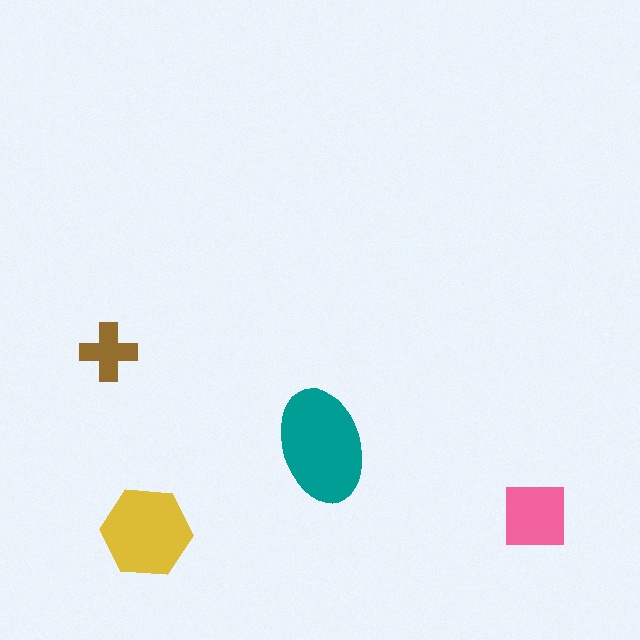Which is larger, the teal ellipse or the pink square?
The teal ellipse.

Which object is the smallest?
The brown cross.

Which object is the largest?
The teal ellipse.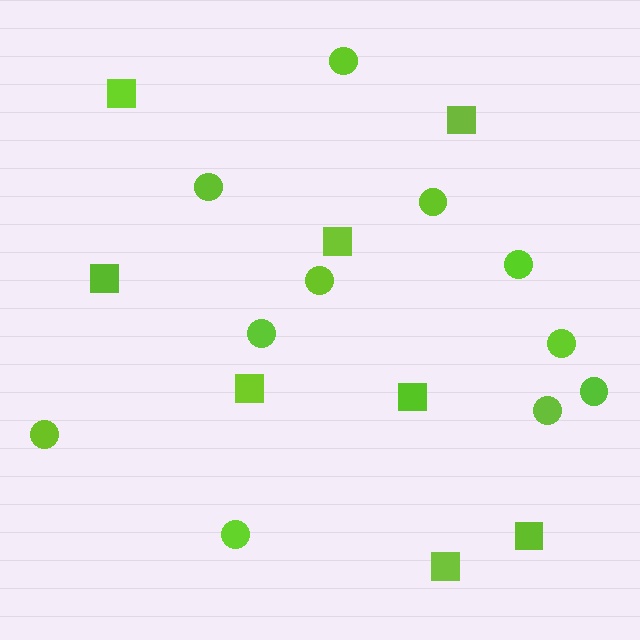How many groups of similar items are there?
There are 2 groups: one group of circles (11) and one group of squares (8).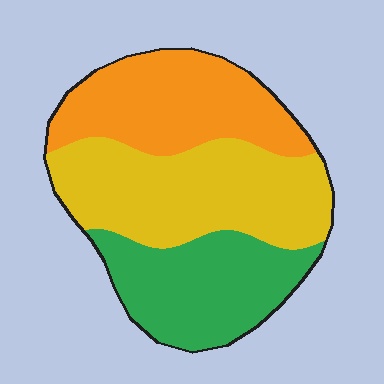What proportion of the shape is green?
Green takes up between a quarter and a half of the shape.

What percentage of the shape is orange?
Orange takes up about one third (1/3) of the shape.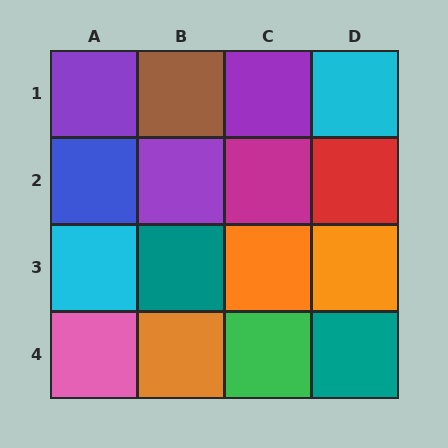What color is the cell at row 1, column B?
Brown.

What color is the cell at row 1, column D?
Cyan.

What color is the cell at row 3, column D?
Orange.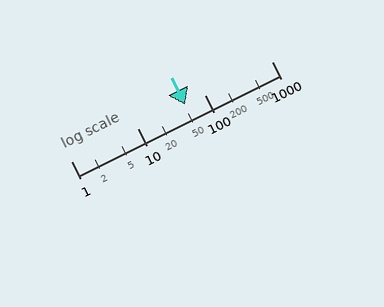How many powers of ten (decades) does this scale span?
The scale spans 3 decades, from 1 to 1000.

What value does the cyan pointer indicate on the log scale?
The pointer indicates approximately 51.